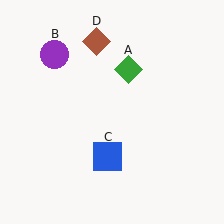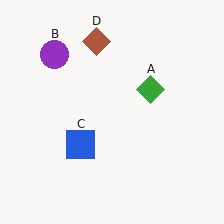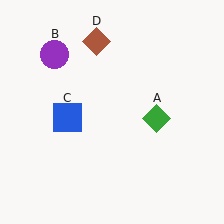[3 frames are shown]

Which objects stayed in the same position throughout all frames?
Purple circle (object B) and brown diamond (object D) remained stationary.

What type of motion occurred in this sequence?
The green diamond (object A), blue square (object C) rotated clockwise around the center of the scene.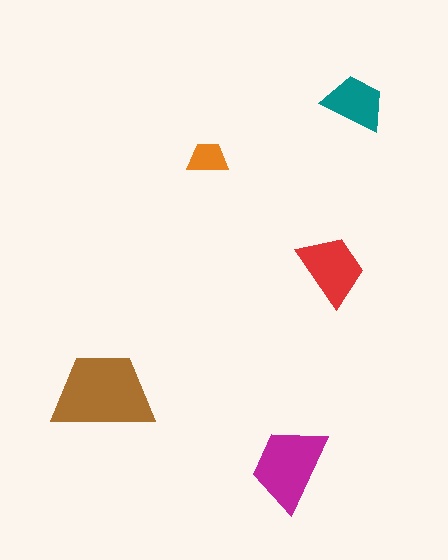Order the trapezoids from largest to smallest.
the brown one, the magenta one, the red one, the teal one, the orange one.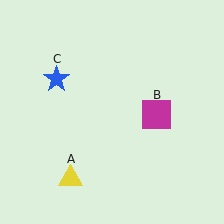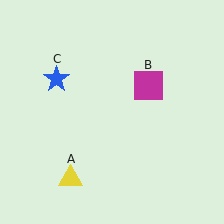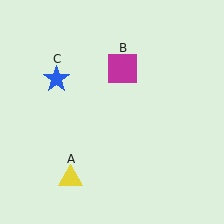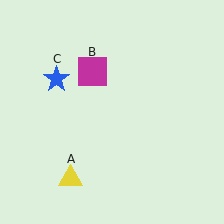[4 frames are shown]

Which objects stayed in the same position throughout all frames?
Yellow triangle (object A) and blue star (object C) remained stationary.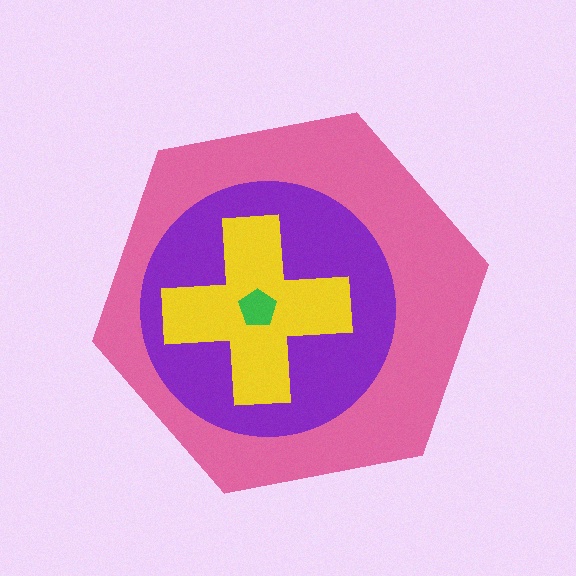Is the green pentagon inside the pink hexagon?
Yes.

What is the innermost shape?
The green pentagon.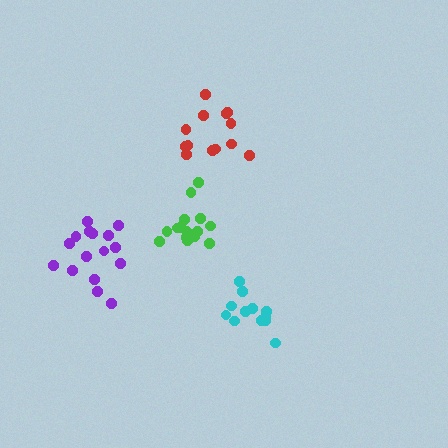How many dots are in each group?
Group 1: 16 dots, Group 2: 12 dots, Group 3: 13 dots, Group 4: 16 dots (57 total).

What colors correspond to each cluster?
The clusters are colored: purple, cyan, red, green.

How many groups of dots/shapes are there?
There are 4 groups.